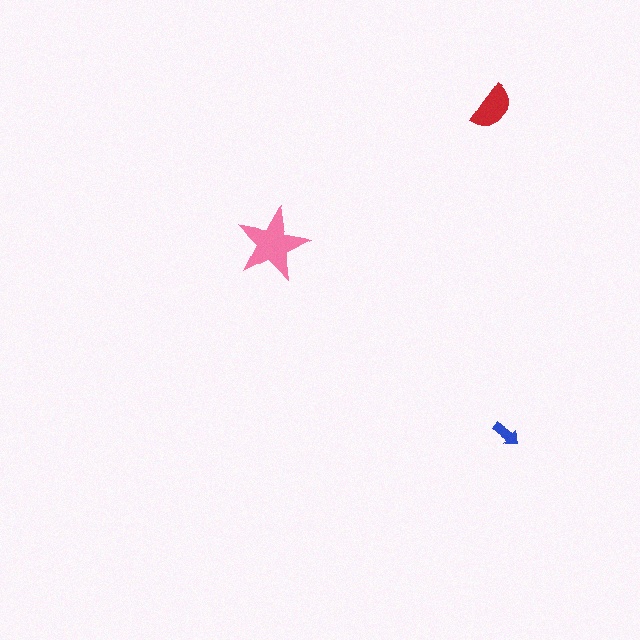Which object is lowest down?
The blue arrow is bottommost.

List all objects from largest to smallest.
The pink star, the red semicircle, the blue arrow.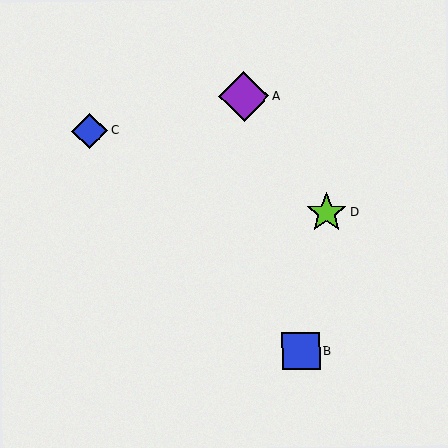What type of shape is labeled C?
Shape C is a blue diamond.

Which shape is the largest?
The purple diamond (labeled A) is the largest.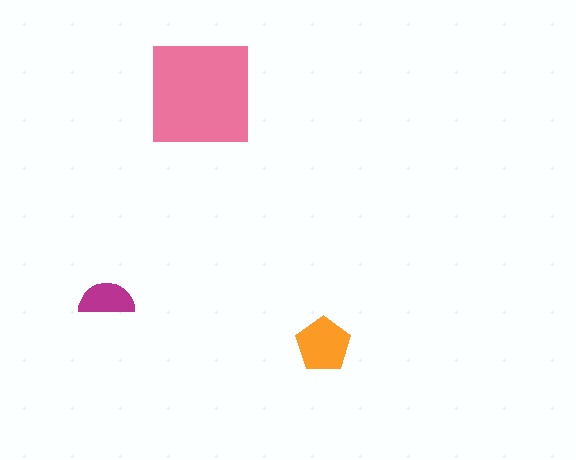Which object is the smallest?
The magenta semicircle.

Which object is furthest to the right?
The orange pentagon is rightmost.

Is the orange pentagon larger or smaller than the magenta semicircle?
Larger.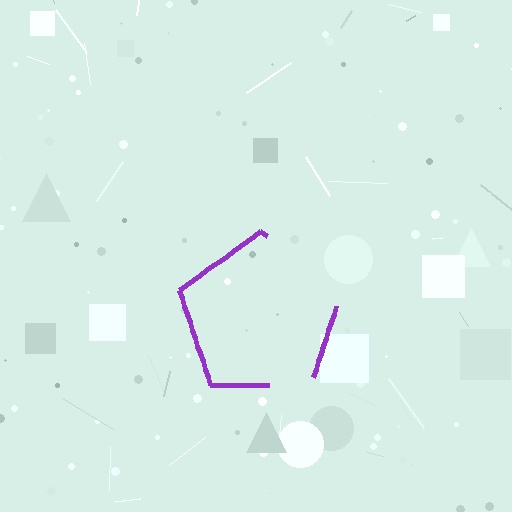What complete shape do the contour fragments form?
The contour fragments form a pentagon.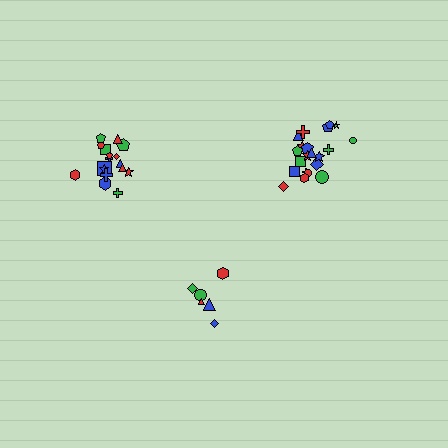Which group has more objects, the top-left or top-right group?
The top-right group.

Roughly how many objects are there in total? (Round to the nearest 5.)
Roughly 45 objects in total.